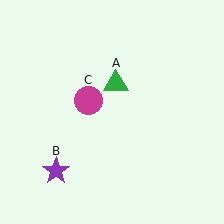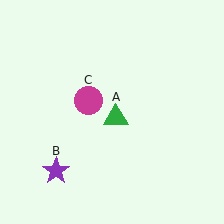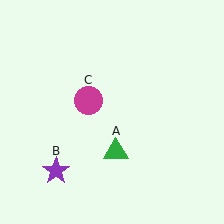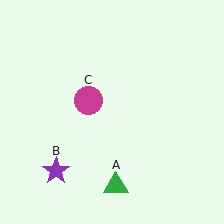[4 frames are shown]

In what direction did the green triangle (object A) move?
The green triangle (object A) moved down.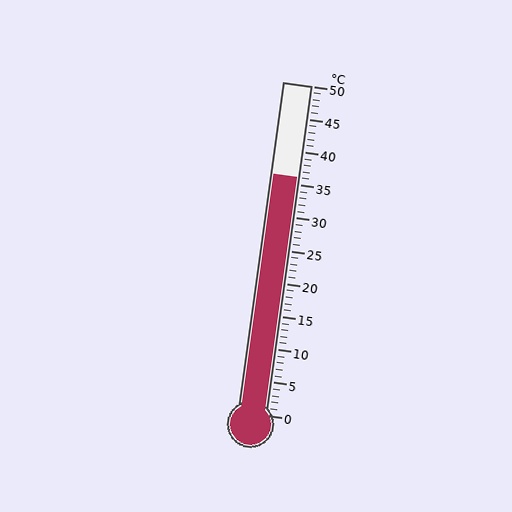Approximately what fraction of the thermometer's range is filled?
The thermometer is filled to approximately 70% of its range.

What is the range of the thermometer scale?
The thermometer scale ranges from 0°C to 50°C.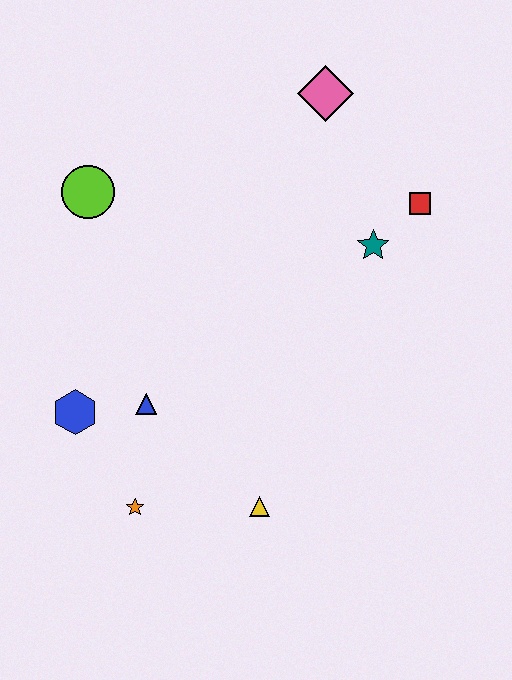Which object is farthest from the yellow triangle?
The pink diamond is farthest from the yellow triangle.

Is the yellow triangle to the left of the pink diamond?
Yes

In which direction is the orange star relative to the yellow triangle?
The orange star is to the left of the yellow triangle.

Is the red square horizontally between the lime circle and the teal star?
No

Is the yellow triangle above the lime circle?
No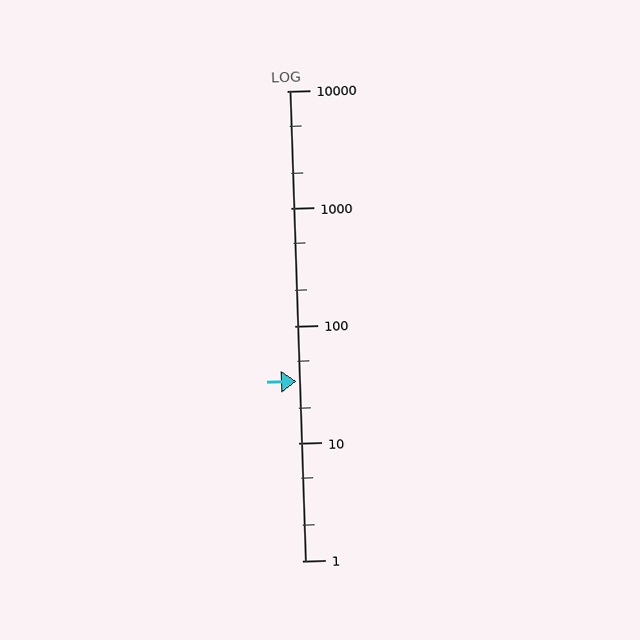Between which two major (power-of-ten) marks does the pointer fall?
The pointer is between 10 and 100.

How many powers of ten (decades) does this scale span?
The scale spans 4 decades, from 1 to 10000.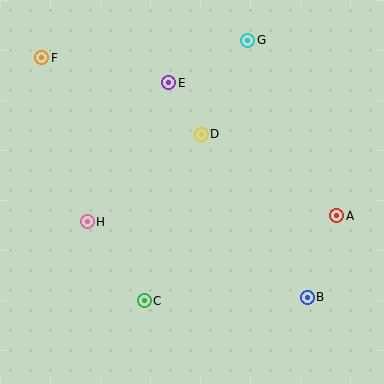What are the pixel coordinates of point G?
Point G is at (248, 40).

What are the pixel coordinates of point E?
Point E is at (169, 83).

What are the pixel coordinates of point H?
Point H is at (87, 222).